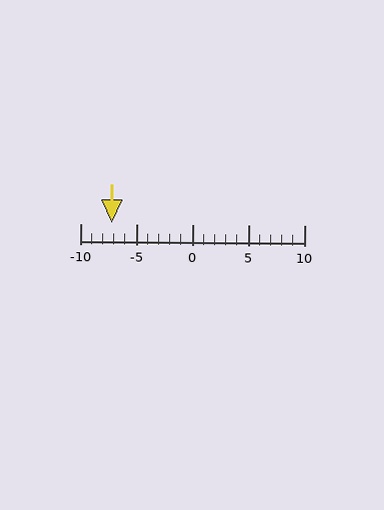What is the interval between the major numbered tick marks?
The major tick marks are spaced 5 units apart.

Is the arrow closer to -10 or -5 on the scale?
The arrow is closer to -5.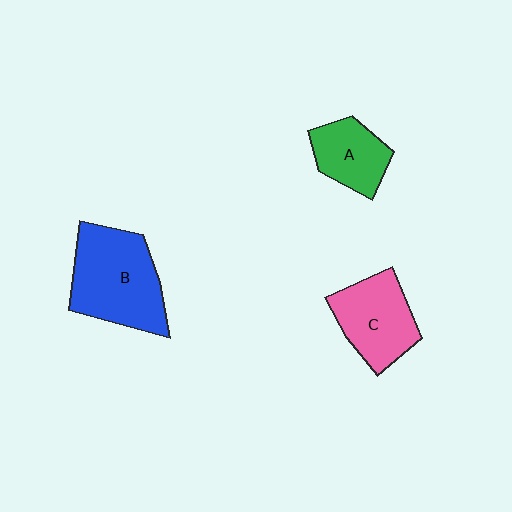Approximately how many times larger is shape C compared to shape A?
Approximately 1.3 times.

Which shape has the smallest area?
Shape A (green).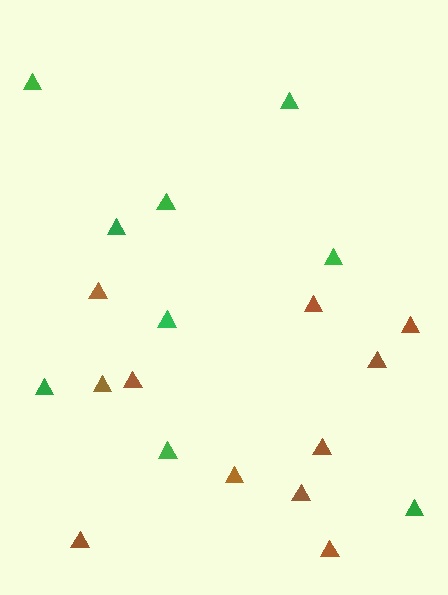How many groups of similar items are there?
There are 2 groups: one group of brown triangles (11) and one group of green triangles (9).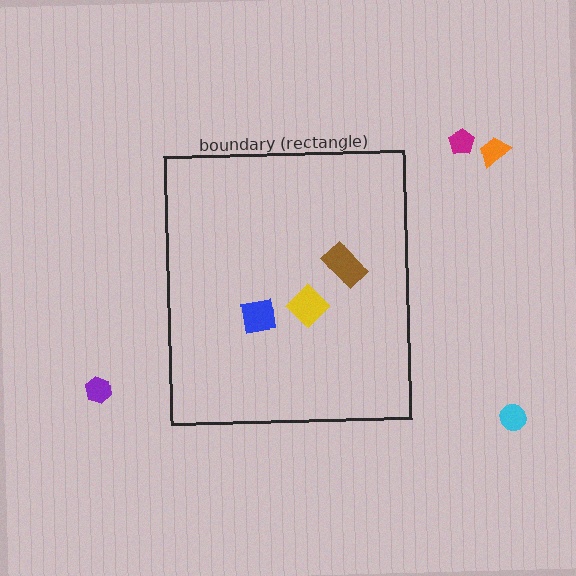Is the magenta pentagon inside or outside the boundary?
Outside.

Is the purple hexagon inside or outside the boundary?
Outside.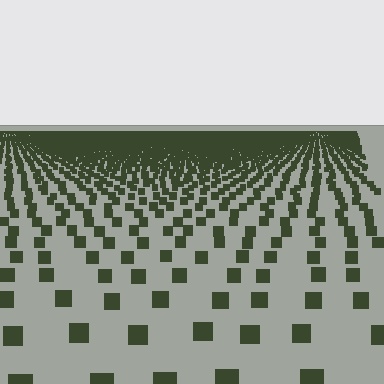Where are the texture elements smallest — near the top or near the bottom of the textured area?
Near the top.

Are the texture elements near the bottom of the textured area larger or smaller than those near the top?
Larger. Near the bottom, elements are closer to the viewer and appear at a bigger on-screen size.